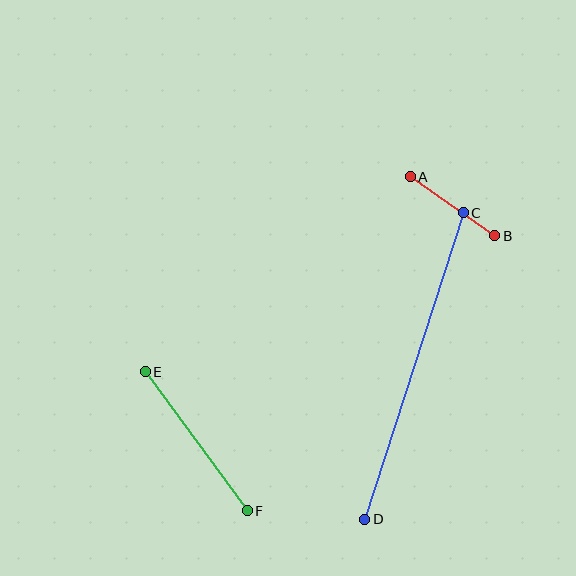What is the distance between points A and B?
The distance is approximately 103 pixels.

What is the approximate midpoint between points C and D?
The midpoint is at approximately (414, 366) pixels.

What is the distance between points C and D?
The distance is approximately 322 pixels.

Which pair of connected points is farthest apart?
Points C and D are farthest apart.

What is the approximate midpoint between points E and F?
The midpoint is at approximately (196, 441) pixels.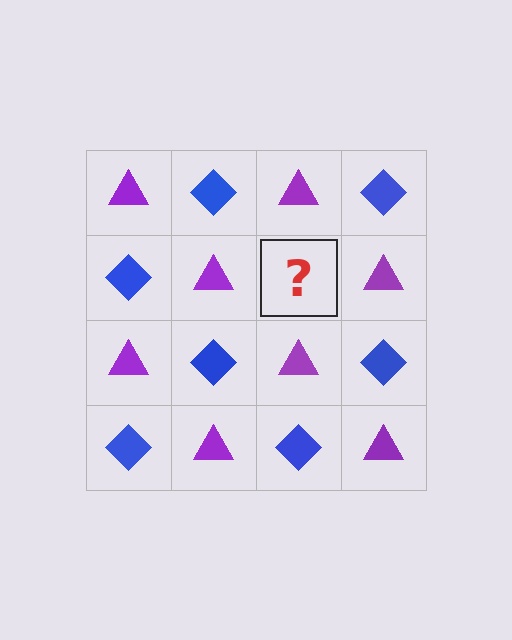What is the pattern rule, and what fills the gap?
The rule is that it alternates purple triangle and blue diamond in a checkerboard pattern. The gap should be filled with a blue diamond.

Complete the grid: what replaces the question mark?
The question mark should be replaced with a blue diamond.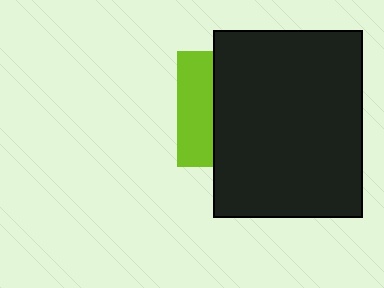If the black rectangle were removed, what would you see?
You would see the complete lime square.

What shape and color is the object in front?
The object in front is a black rectangle.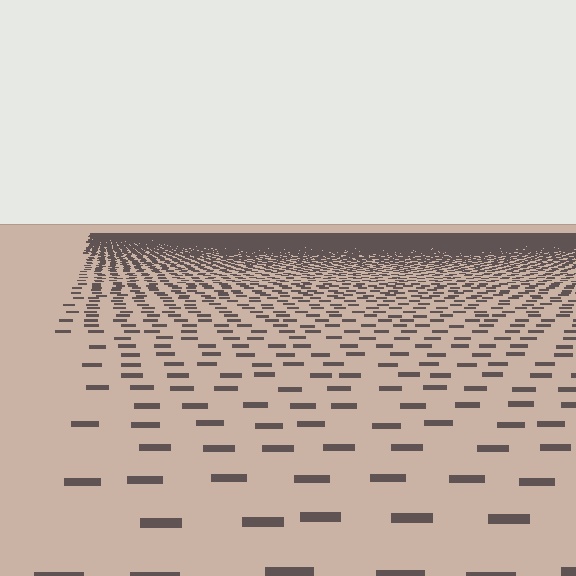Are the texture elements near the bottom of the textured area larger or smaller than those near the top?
Larger. Near the bottom, elements are closer to the viewer and appear at a bigger on-screen size.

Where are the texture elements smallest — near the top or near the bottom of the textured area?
Near the top.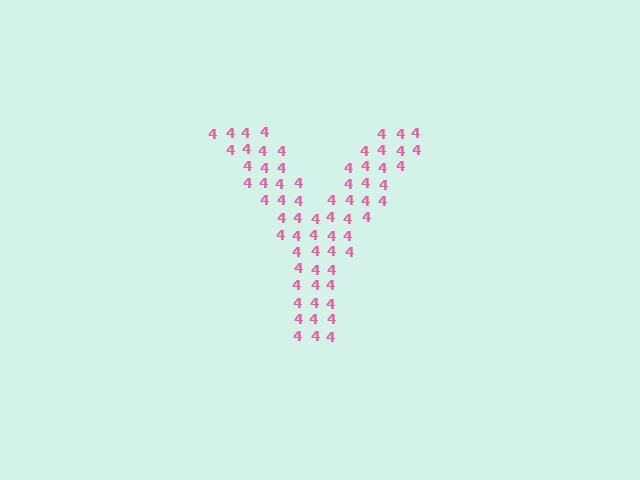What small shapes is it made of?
It is made of small digit 4's.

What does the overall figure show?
The overall figure shows the letter Y.